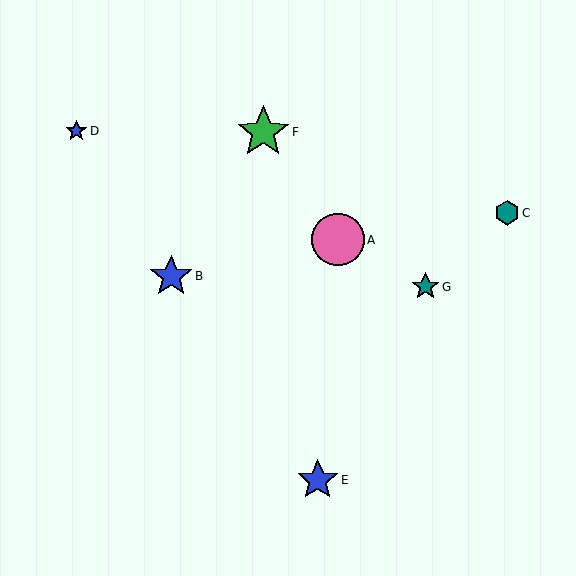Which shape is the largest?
The pink circle (labeled A) is the largest.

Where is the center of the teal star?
The center of the teal star is at (426, 287).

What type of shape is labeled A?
Shape A is a pink circle.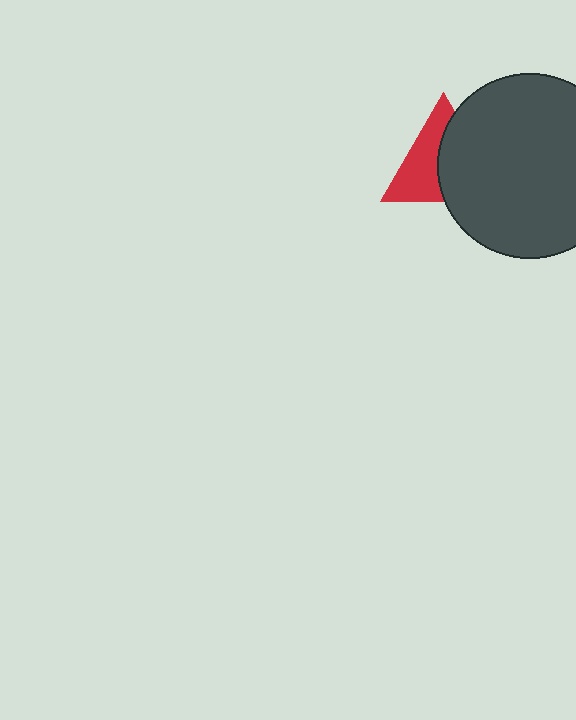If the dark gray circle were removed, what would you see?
You would see the complete red triangle.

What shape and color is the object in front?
The object in front is a dark gray circle.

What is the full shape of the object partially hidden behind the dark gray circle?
The partially hidden object is a red triangle.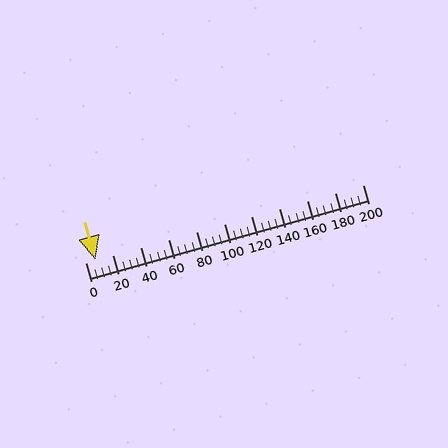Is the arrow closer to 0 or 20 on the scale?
The arrow is closer to 0.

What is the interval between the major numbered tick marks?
The major tick marks are spaced 20 units apart.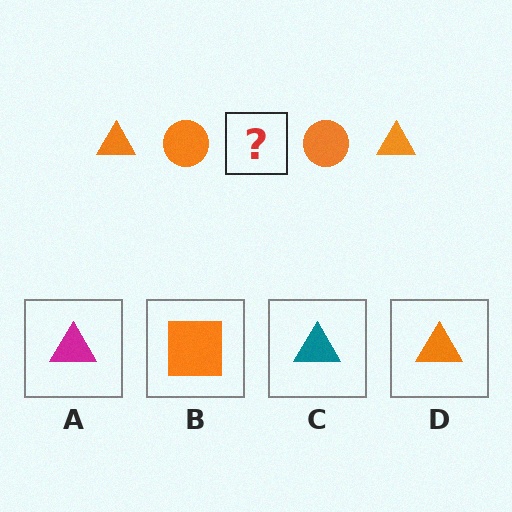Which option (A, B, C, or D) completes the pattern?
D.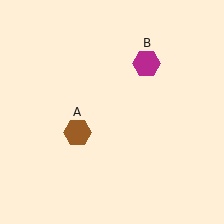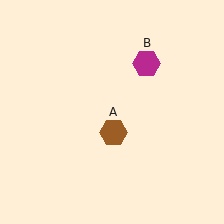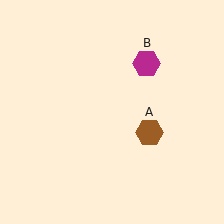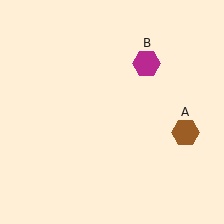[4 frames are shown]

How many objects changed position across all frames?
1 object changed position: brown hexagon (object A).